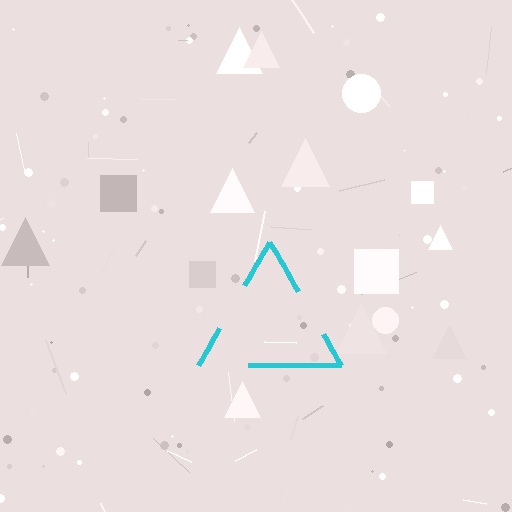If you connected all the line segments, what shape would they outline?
They would outline a triangle.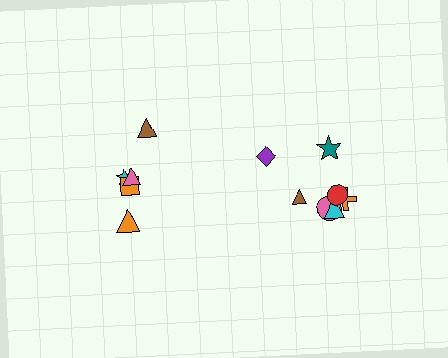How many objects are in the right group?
There are 7 objects.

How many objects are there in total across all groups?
There are 12 objects.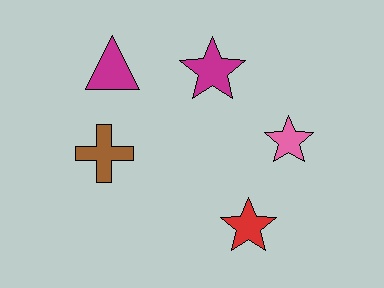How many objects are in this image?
There are 5 objects.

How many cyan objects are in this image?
There are no cyan objects.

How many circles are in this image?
There are no circles.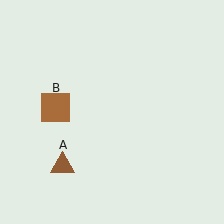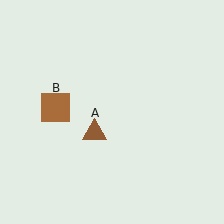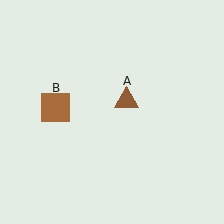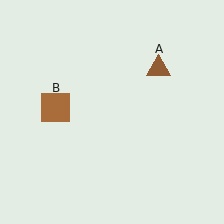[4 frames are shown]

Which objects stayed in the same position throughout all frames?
Brown square (object B) remained stationary.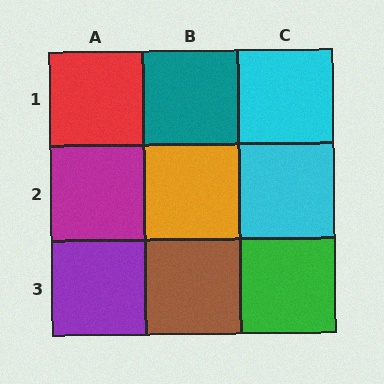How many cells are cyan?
2 cells are cyan.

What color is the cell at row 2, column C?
Cyan.